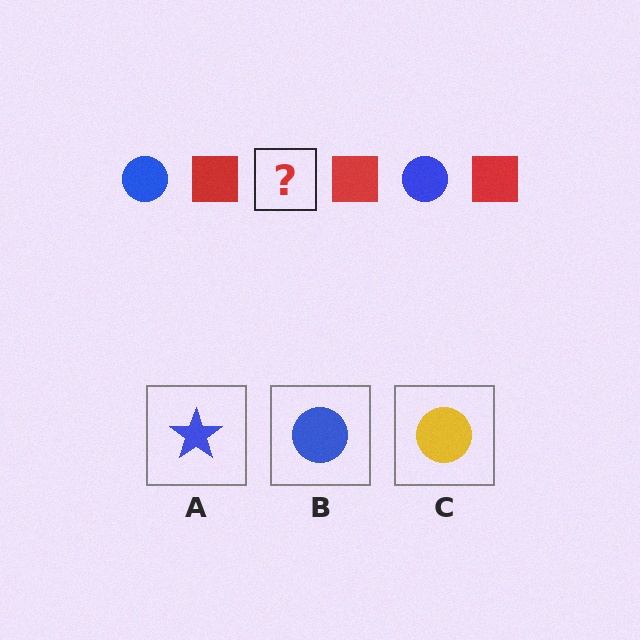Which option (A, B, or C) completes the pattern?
B.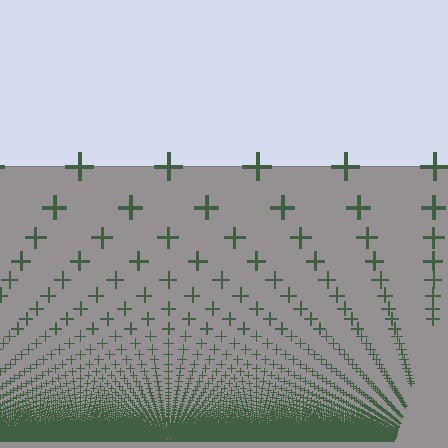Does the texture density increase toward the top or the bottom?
Density increases toward the bottom.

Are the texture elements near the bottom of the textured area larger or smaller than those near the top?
Smaller. The gradient is inverted — elements near the bottom are smaller and denser.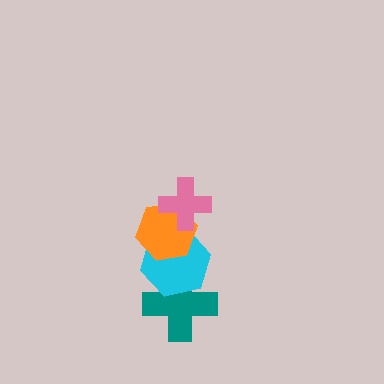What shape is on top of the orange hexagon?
The pink cross is on top of the orange hexagon.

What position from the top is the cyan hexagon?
The cyan hexagon is 3rd from the top.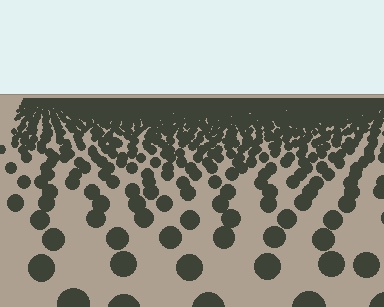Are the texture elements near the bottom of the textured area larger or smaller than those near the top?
Larger. Near the bottom, elements are closer to the viewer and appear at a bigger on-screen size.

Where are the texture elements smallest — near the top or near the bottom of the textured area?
Near the top.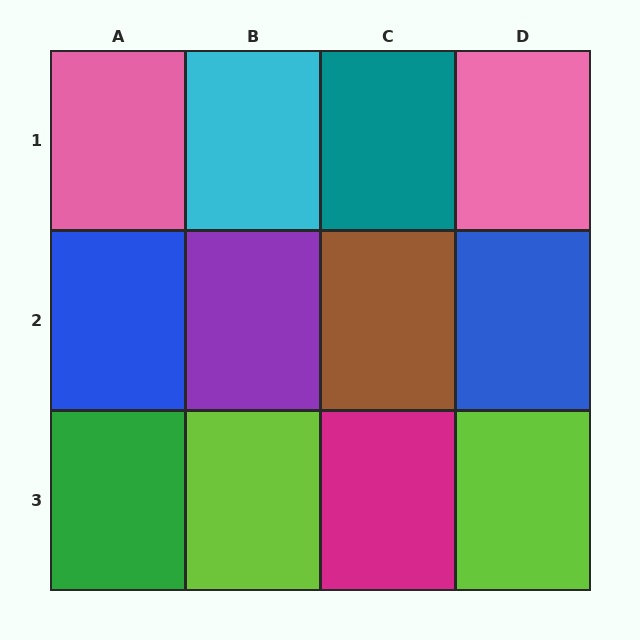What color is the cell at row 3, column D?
Lime.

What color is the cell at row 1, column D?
Pink.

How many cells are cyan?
1 cell is cyan.